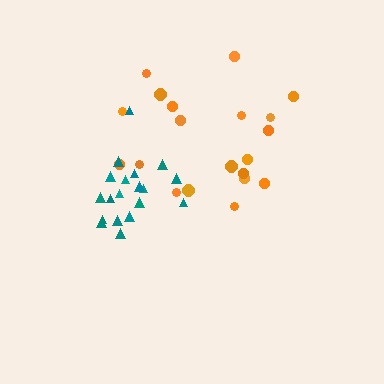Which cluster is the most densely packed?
Teal.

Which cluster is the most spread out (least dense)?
Orange.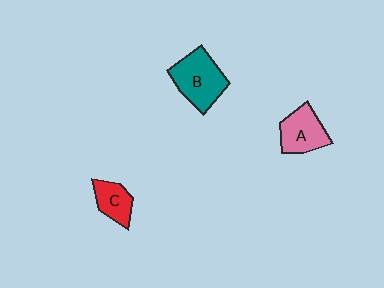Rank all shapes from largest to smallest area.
From largest to smallest: B (teal), A (pink), C (red).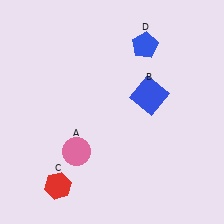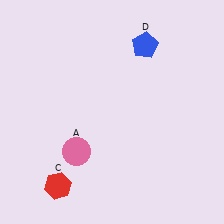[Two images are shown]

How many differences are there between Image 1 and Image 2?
There is 1 difference between the two images.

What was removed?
The blue square (B) was removed in Image 2.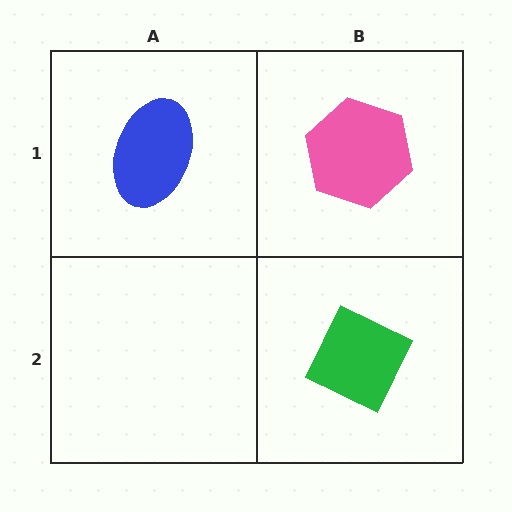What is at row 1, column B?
A pink hexagon.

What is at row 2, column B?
A green diamond.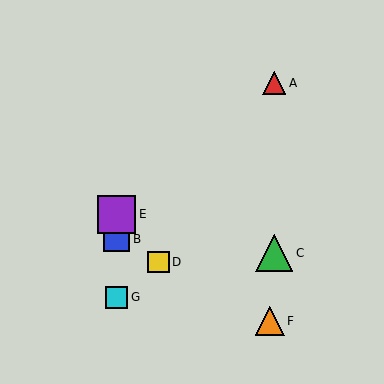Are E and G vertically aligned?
Yes, both are at x≈116.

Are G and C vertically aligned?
No, G is at x≈116 and C is at x≈274.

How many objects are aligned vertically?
3 objects (B, E, G) are aligned vertically.